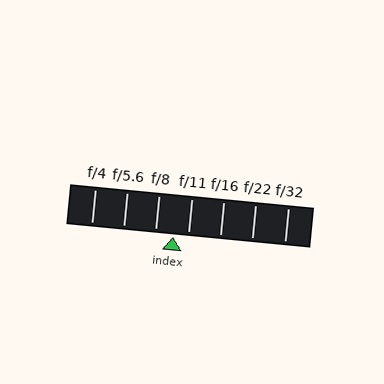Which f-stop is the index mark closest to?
The index mark is closest to f/11.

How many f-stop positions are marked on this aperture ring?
There are 7 f-stop positions marked.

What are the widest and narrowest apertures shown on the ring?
The widest aperture shown is f/4 and the narrowest is f/32.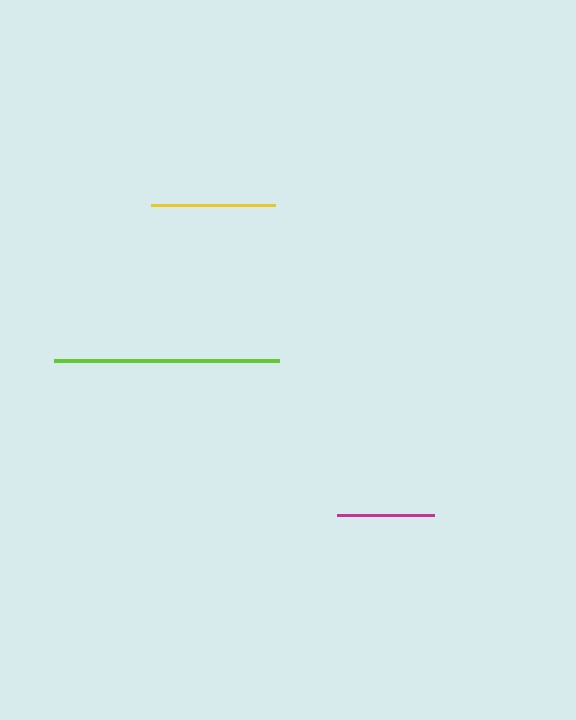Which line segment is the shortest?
The magenta line is the shortest at approximately 97 pixels.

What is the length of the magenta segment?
The magenta segment is approximately 97 pixels long.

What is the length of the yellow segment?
The yellow segment is approximately 124 pixels long.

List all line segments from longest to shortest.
From longest to shortest: lime, yellow, magenta.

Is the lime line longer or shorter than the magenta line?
The lime line is longer than the magenta line.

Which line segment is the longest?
The lime line is the longest at approximately 225 pixels.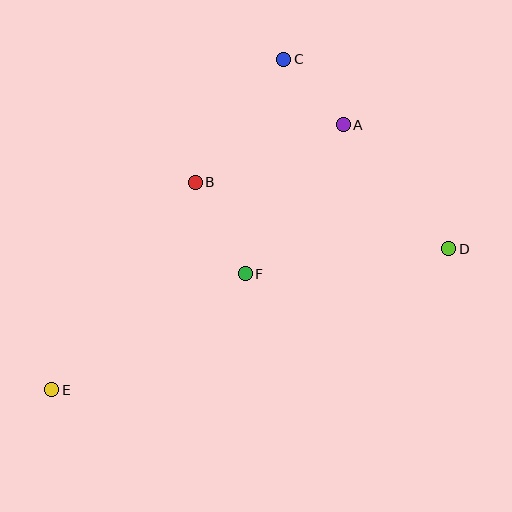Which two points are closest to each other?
Points A and C are closest to each other.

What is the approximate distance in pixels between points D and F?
The distance between D and F is approximately 205 pixels.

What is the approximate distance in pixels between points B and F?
The distance between B and F is approximately 104 pixels.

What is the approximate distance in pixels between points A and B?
The distance between A and B is approximately 159 pixels.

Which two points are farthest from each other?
Points D and E are farthest from each other.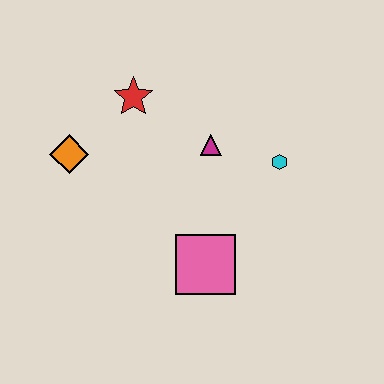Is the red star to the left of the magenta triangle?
Yes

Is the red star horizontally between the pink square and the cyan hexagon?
No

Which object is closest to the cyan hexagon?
The magenta triangle is closest to the cyan hexagon.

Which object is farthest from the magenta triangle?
The orange diamond is farthest from the magenta triangle.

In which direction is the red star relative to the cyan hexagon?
The red star is to the left of the cyan hexagon.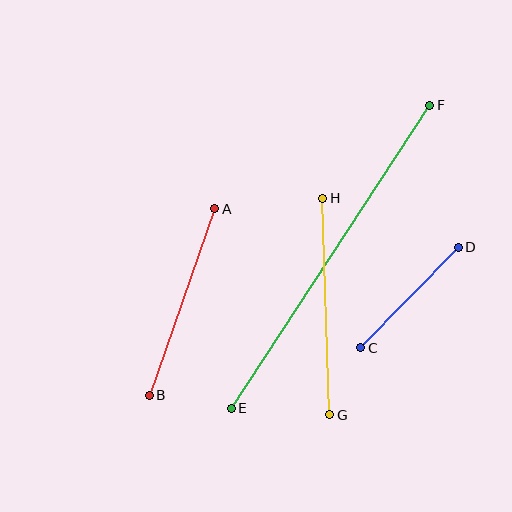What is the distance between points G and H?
The distance is approximately 217 pixels.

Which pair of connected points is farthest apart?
Points E and F are farthest apart.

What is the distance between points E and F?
The distance is approximately 362 pixels.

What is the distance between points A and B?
The distance is approximately 198 pixels.